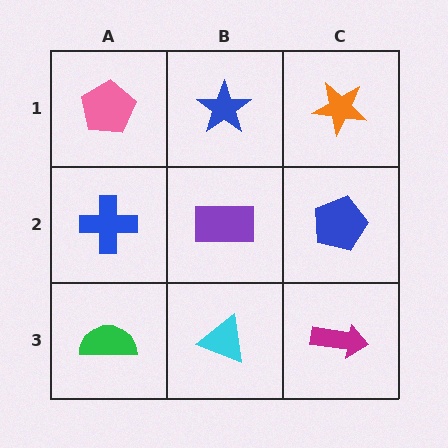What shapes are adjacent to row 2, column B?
A blue star (row 1, column B), a cyan triangle (row 3, column B), a blue cross (row 2, column A), a blue pentagon (row 2, column C).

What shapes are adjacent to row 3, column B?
A purple rectangle (row 2, column B), a green semicircle (row 3, column A), a magenta arrow (row 3, column C).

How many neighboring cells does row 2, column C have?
3.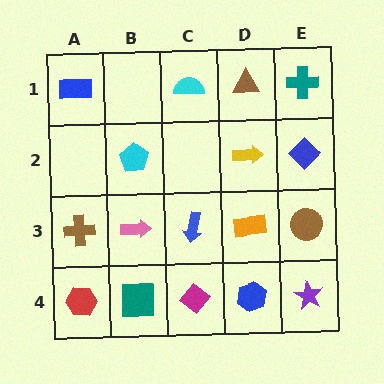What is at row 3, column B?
A pink arrow.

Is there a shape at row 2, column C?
No, that cell is empty.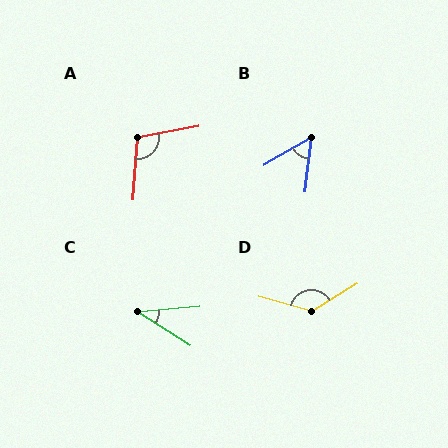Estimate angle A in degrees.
Approximately 104 degrees.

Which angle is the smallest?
C, at approximately 37 degrees.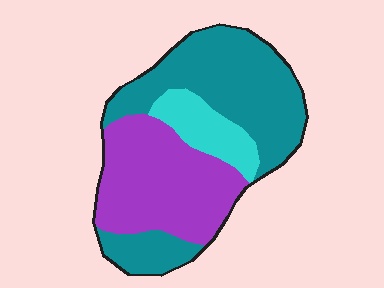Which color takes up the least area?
Cyan, at roughly 15%.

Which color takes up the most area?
Teal, at roughly 50%.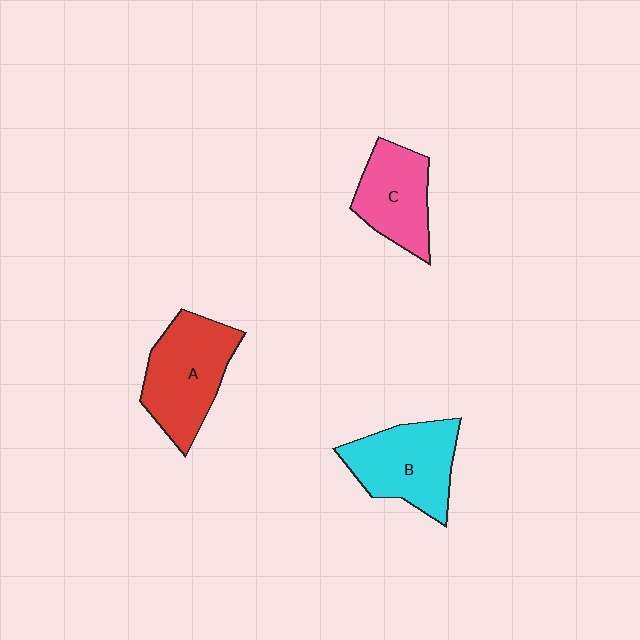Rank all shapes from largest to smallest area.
From largest to smallest: A (red), B (cyan), C (pink).